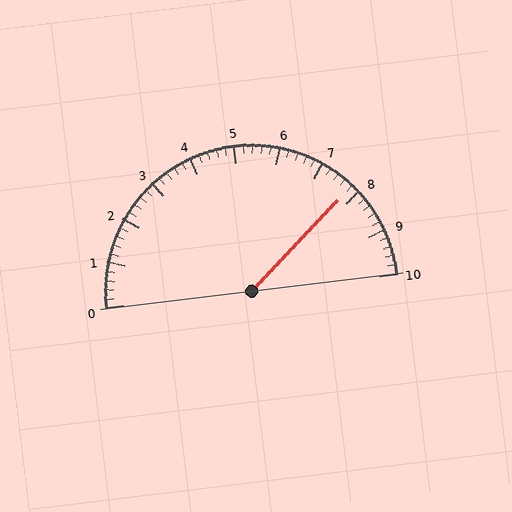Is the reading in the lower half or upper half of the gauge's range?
The reading is in the upper half of the range (0 to 10).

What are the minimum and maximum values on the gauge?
The gauge ranges from 0 to 10.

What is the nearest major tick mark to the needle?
The nearest major tick mark is 8.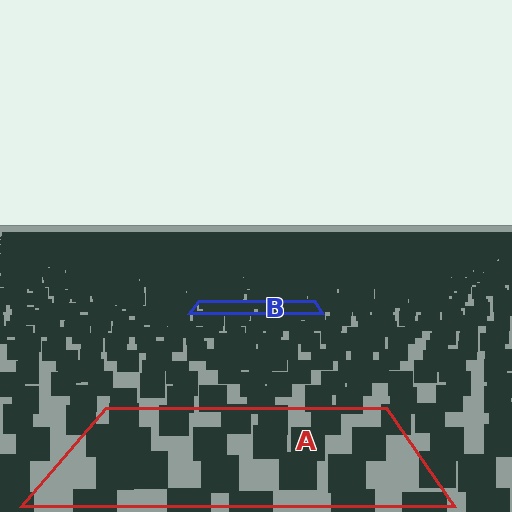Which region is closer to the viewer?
Region A is closer. The texture elements there are larger and more spread out.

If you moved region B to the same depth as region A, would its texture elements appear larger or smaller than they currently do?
They would appear larger. At a closer depth, the same texture elements are projected at a bigger on-screen size.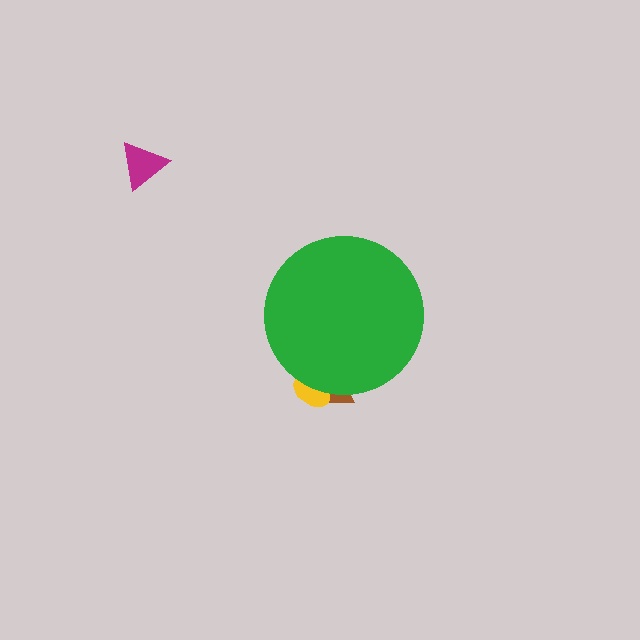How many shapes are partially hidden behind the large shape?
2 shapes are partially hidden.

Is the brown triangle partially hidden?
Yes, the brown triangle is partially hidden behind the green circle.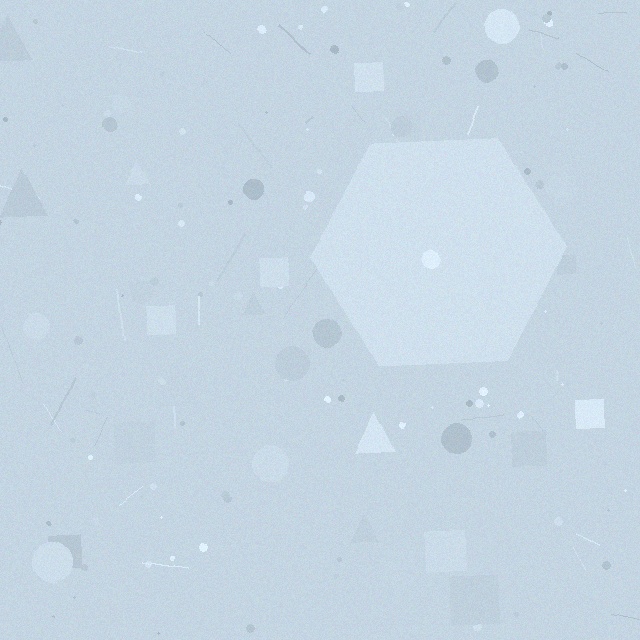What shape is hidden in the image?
A hexagon is hidden in the image.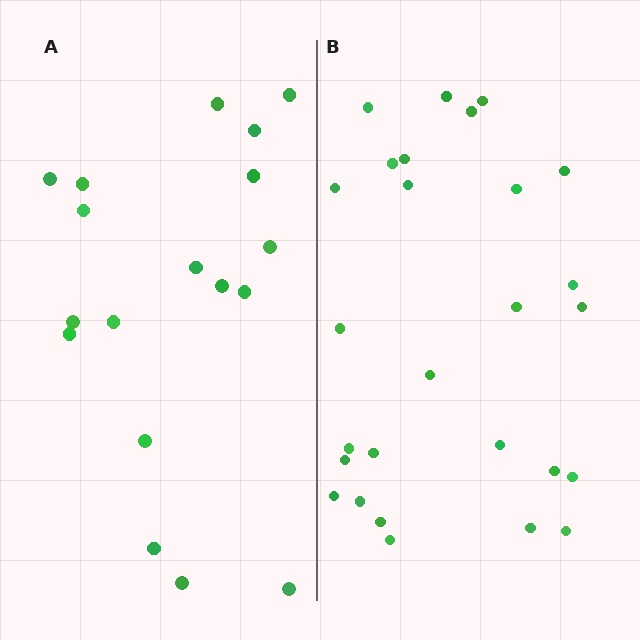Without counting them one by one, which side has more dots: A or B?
Region B (the right region) has more dots.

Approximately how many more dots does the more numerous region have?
Region B has roughly 8 or so more dots than region A.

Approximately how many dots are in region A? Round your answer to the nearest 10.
About 20 dots. (The exact count is 18, which rounds to 20.)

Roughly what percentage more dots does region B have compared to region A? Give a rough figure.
About 50% more.